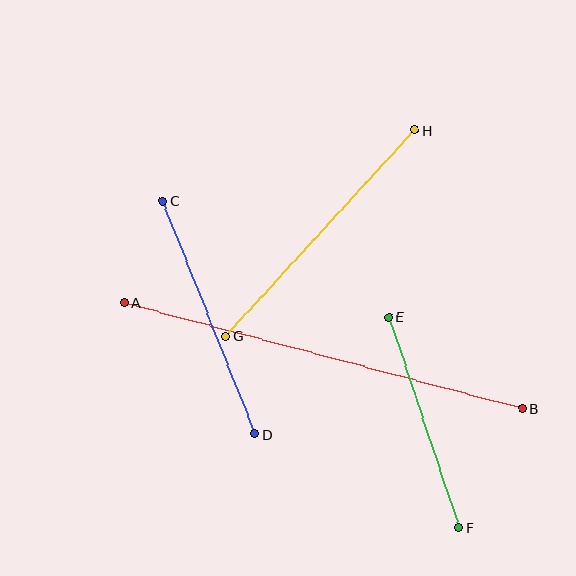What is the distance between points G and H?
The distance is approximately 279 pixels.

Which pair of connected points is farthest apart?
Points A and B are farthest apart.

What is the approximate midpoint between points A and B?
The midpoint is at approximately (323, 355) pixels.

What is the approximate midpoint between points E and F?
The midpoint is at approximately (424, 422) pixels.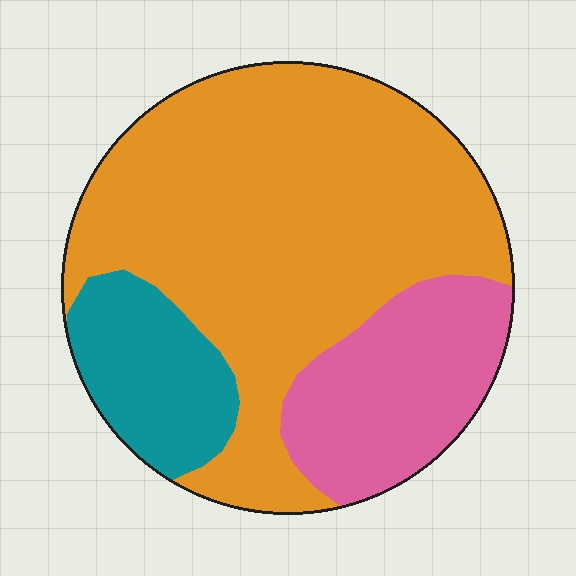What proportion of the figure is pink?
Pink takes up about one fifth (1/5) of the figure.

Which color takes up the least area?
Teal, at roughly 15%.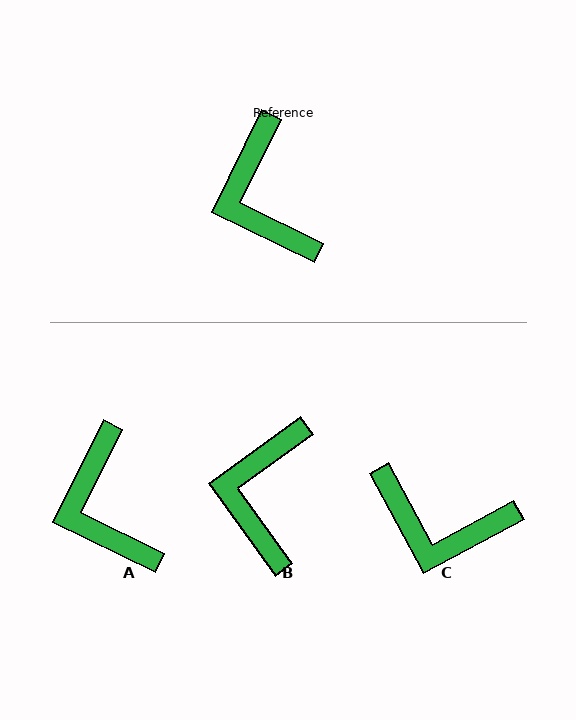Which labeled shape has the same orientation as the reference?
A.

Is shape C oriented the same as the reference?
No, it is off by about 54 degrees.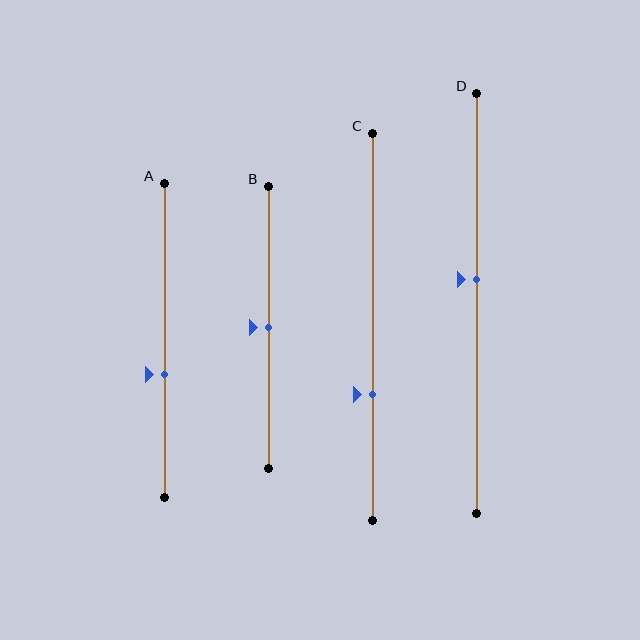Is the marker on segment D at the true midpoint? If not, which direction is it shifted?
No, the marker on segment D is shifted upward by about 6% of the segment length.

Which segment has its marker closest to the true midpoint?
Segment B has its marker closest to the true midpoint.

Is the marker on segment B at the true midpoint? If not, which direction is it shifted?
Yes, the marker on segment B is at the true midpoint.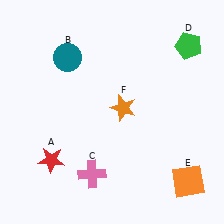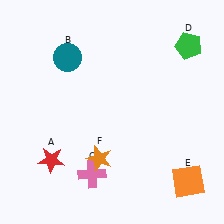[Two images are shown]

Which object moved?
The orange star (F) moved down.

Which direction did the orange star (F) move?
The orange star (F) moved down.